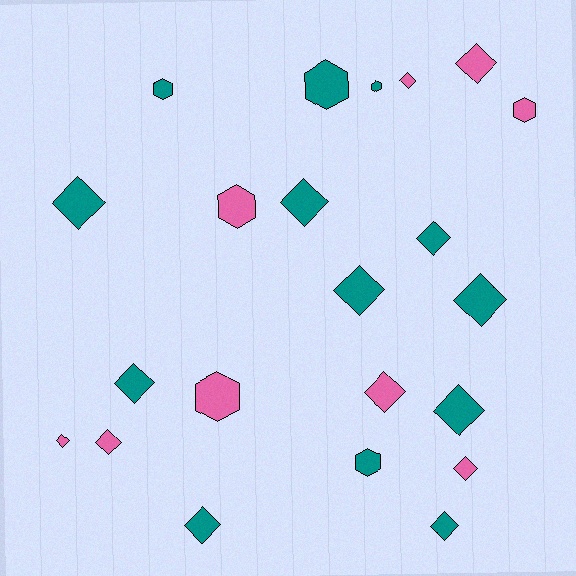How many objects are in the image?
There are 22 objects.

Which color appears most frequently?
Teal, with 13 objects.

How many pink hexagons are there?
There are 3 pink hexagons.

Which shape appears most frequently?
Diamond, with 15 objects.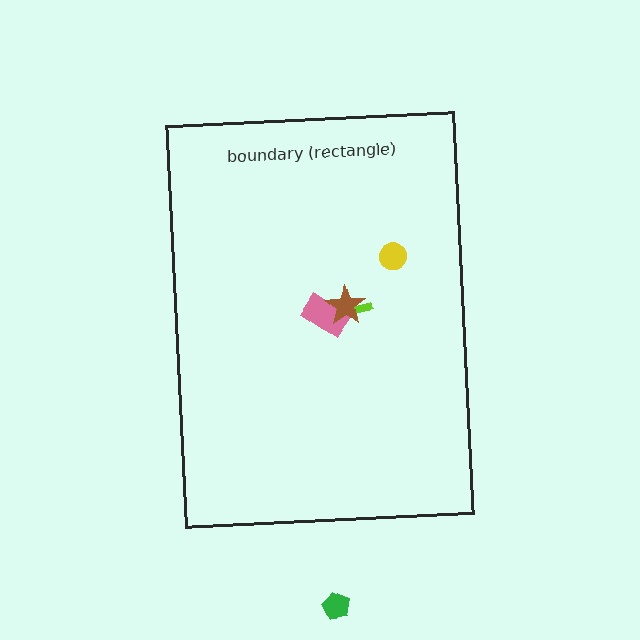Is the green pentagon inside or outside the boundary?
Outside.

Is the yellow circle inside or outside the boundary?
Inside.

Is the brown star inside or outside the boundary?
Inside.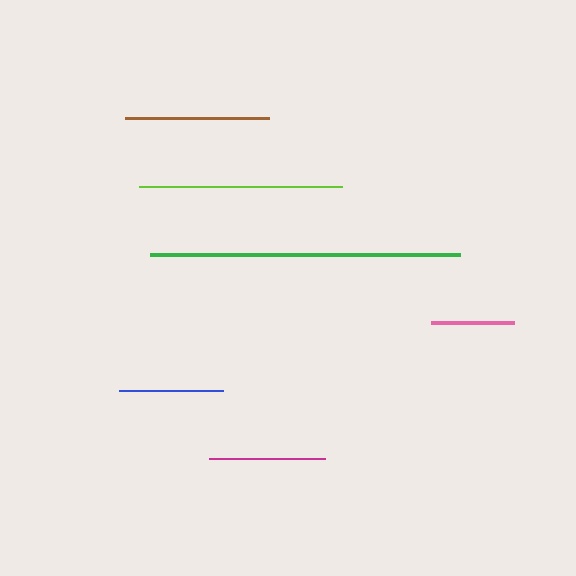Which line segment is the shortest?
The pink line is the shortest at approximately 83 pixels.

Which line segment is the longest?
The green line is the longest at approximately 310 pixels.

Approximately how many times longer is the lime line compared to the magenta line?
The lime line is approximately 1.7 times the length of the magenta line.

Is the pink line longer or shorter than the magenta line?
The magenta line is longer than the pink line.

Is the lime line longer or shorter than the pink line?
The lime line is longer than the pink line.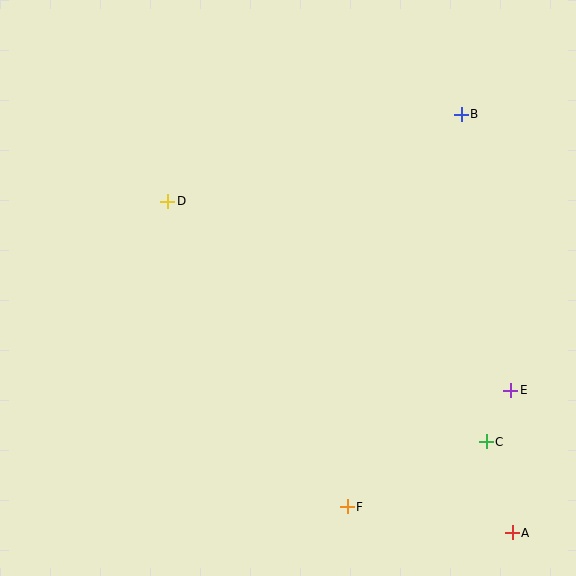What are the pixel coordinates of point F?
Point F is at (347, 507).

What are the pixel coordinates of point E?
Point E is at (511, 390).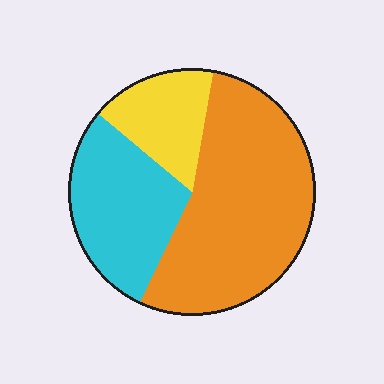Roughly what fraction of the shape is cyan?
Cyan covers 29% of the shape.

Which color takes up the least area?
Yellow, at roughly 15%.